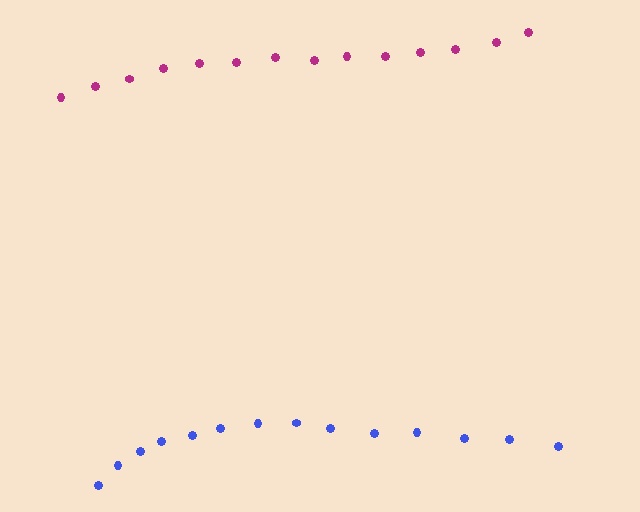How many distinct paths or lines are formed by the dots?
There are 2 distinct paths.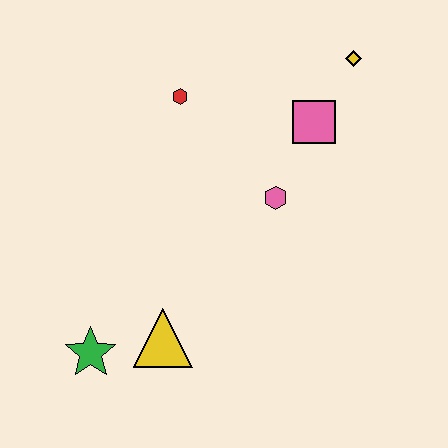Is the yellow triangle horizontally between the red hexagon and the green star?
Yes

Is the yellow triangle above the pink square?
No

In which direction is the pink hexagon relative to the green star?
The pink hexagon is to the right of the green star.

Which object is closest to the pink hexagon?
The pink square is closest to the pink hexagon.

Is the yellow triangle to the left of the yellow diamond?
Yes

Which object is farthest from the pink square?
The green star is farthest from the pink square.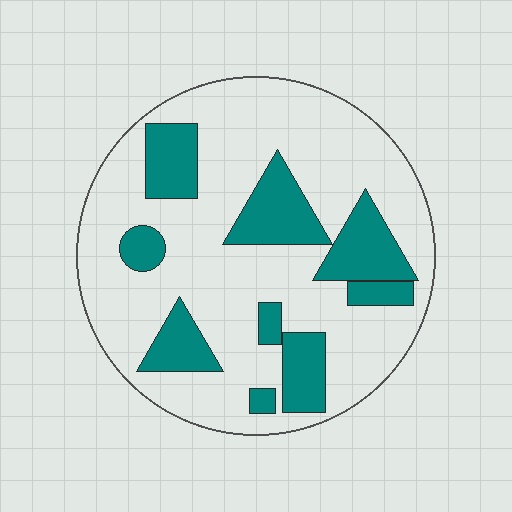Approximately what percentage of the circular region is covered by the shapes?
Approximately 25%.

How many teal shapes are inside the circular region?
9.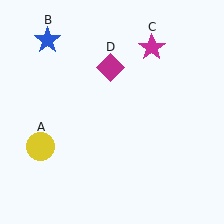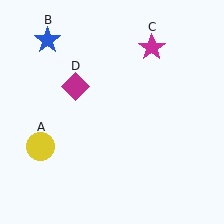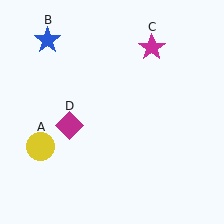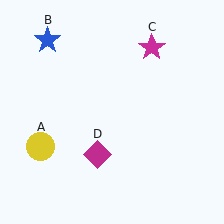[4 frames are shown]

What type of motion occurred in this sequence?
The magenta diamond (object D) rotated counterclockwise around the center of the scene.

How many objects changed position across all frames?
1 object changed position: magenta diamond (object D).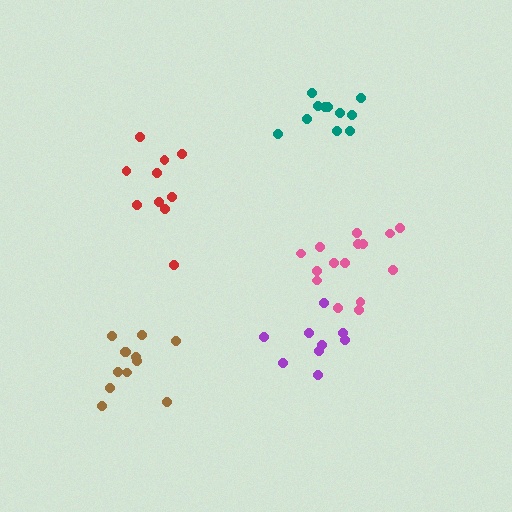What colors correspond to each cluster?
The clusters are colored: pink, purple, red, brown, teal.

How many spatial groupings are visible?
There are 5 spatial groupings.